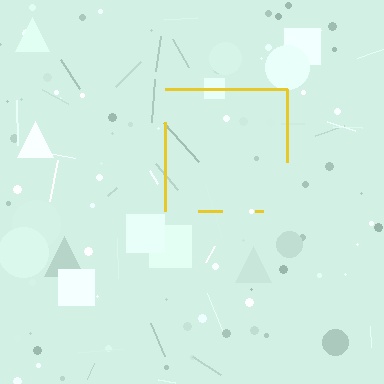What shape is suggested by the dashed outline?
The dashed outline suggests a square.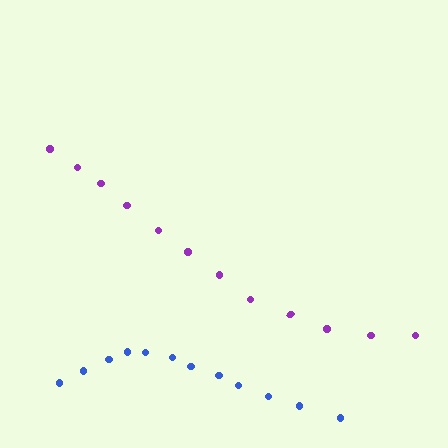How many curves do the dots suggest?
There are 2 distinct paths.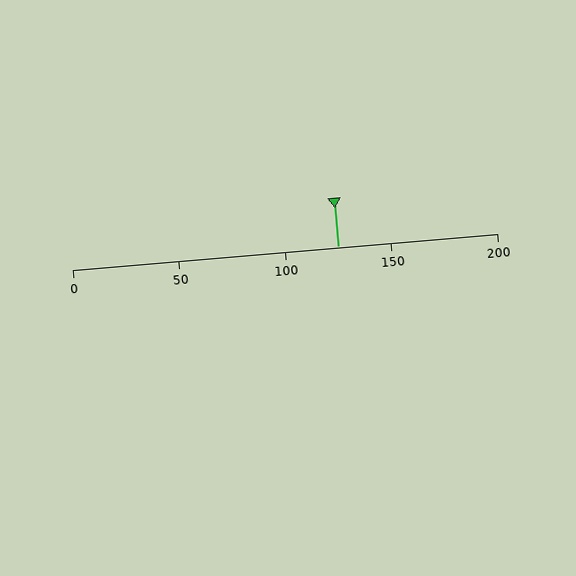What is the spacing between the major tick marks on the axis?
The major ticks are spaced 50 apart.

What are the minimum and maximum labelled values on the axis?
The axis runs from 0 to 200.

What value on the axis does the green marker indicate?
The marker indicates approximately 125.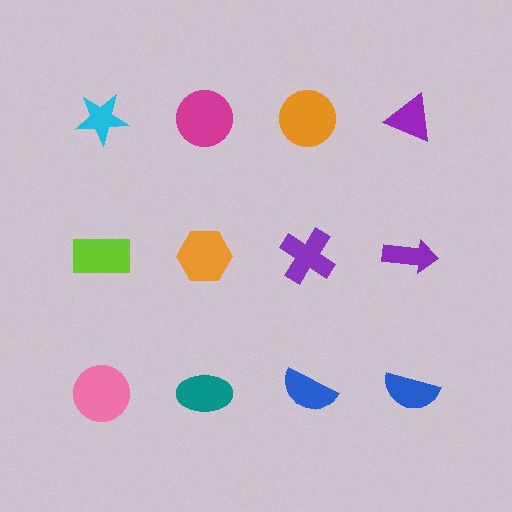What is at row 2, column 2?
An orange hexagon.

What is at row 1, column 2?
A magenta circle.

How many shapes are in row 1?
4 shapes.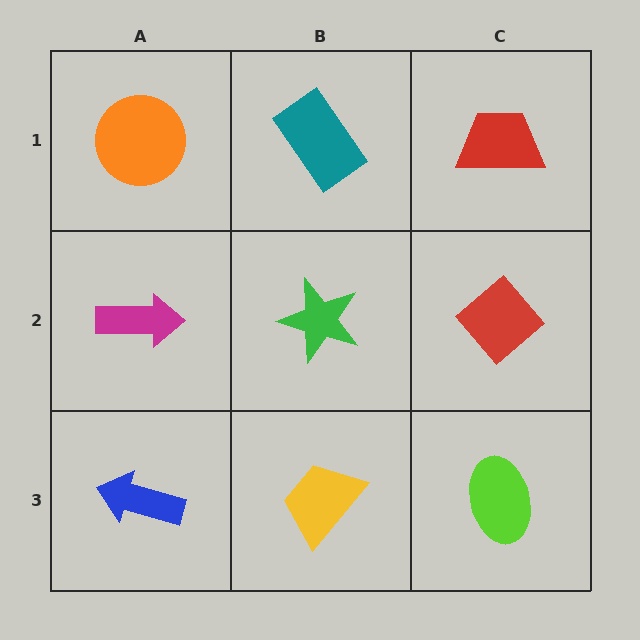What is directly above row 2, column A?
An orange circle.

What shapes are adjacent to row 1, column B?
A green star (row 2, column B), an orange circle (row 1, column A), a red trapezoid (row 1, column C).